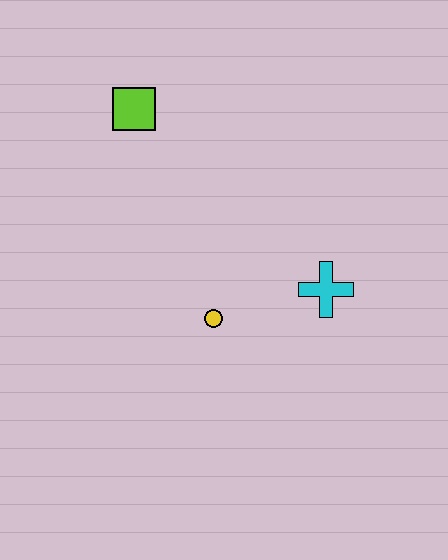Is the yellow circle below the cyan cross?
Yes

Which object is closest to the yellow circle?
The cyan cross is closest to the yellow circle.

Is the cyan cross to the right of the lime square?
Yes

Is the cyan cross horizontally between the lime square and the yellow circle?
No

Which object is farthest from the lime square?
The cyan cross is farthest from the lime square.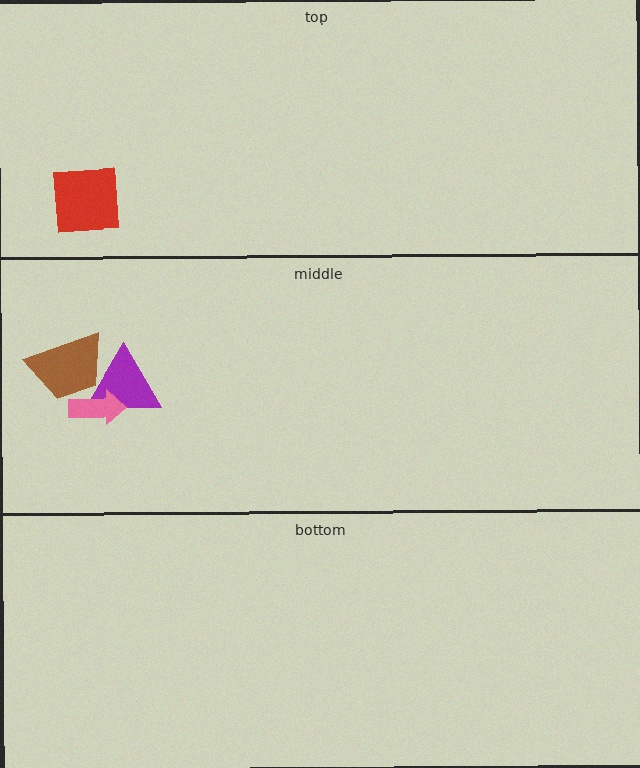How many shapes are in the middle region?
3.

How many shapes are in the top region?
1.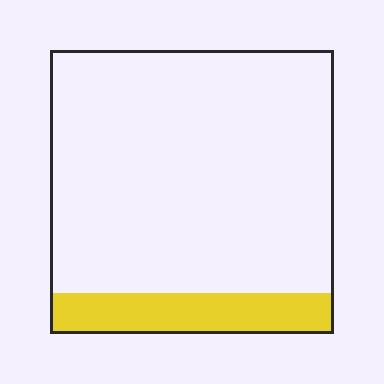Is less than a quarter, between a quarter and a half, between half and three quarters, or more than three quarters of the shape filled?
Less than a quarter.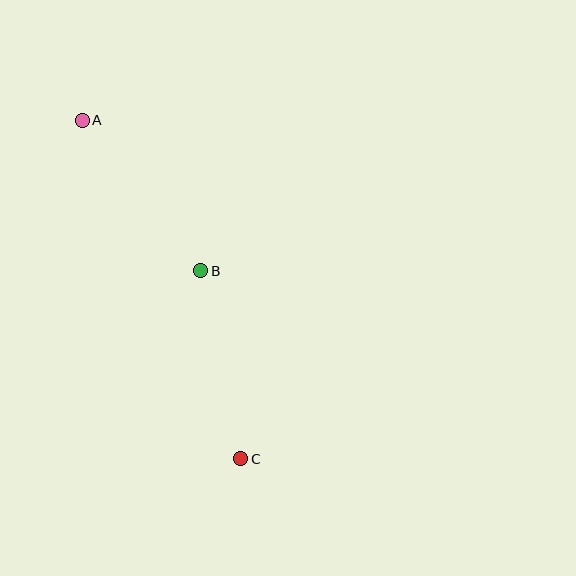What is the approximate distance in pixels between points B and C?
The distance between B and C is approximately 192 pixels.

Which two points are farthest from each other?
Points A and C are farthest from each other.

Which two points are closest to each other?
Points A and B are closest to each other.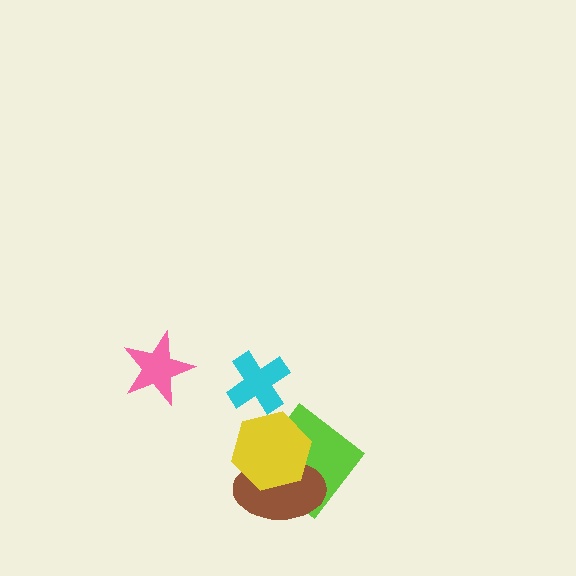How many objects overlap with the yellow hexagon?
2 objects overlap with the yellow hexagon.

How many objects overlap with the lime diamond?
2 objects overlap with the lime diamond.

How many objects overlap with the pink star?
0 objects overlap with the pink star.